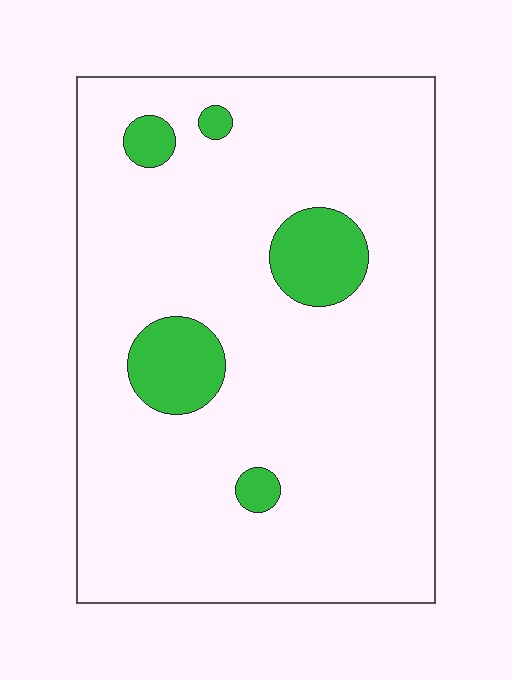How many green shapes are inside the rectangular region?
5.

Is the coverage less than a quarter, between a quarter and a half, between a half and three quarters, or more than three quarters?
Less than a quarter.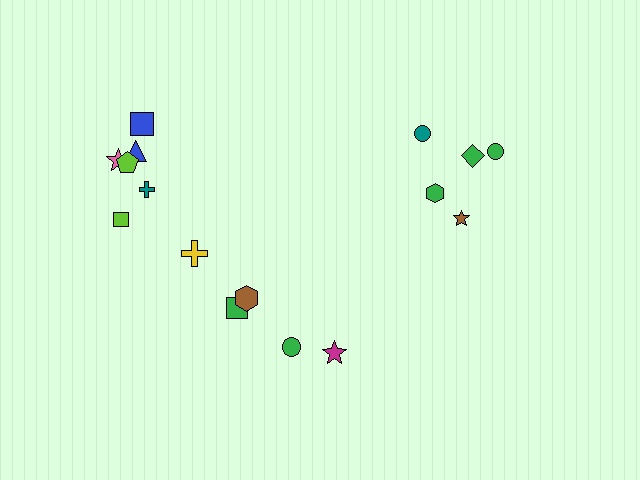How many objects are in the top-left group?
There are 7 objects.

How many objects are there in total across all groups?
There are 16 objects.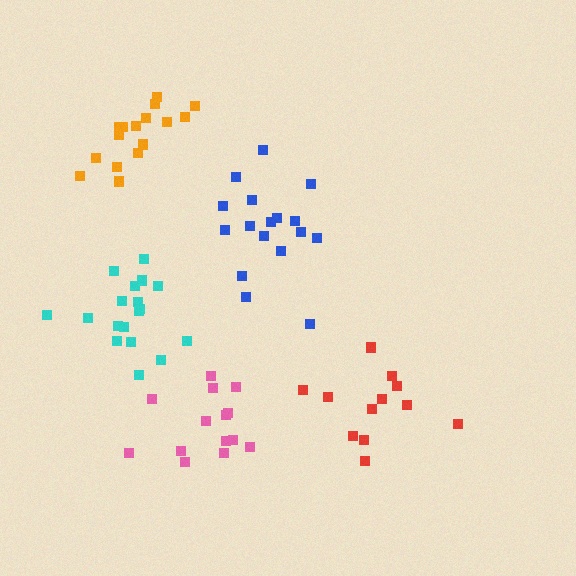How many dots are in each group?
Group 1: 17 dots, Group 2: 18 dots, Group 3: 14 dots, Group 4: 12 dots, Group 5: 16 dots (77 total).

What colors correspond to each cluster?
The clusters are colored: blue, cyan, pink, red, orange.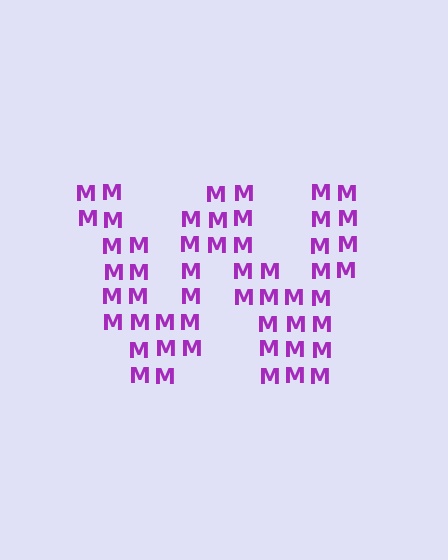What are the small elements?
The small elements are letter M's.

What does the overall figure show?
The overall figure shows the letter W.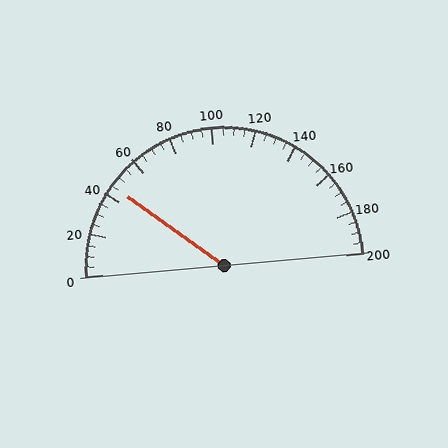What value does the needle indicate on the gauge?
The needle indicates approximately 45.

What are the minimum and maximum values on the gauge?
The gauge ranges from 0 to 200.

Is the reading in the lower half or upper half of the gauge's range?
The reading is in the lower half of the range (0 to 200).